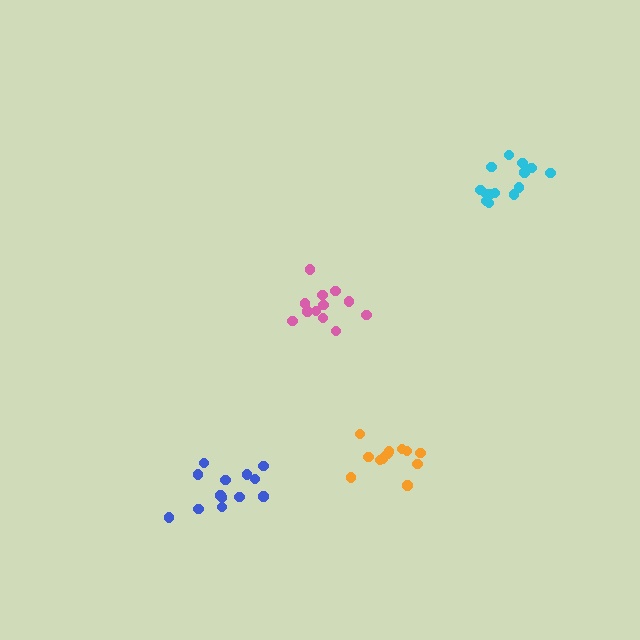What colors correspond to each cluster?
The clusters are colored: cyan, blue, pink, orange.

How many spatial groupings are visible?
There are 4 spatial groupings.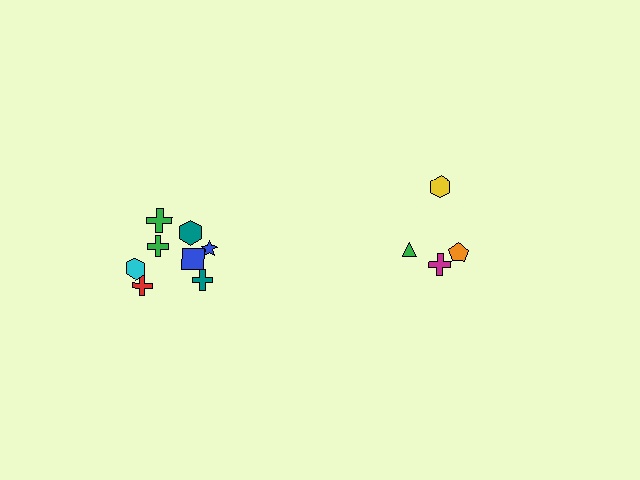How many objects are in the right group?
There are 4 objects.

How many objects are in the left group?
There are 8 objects.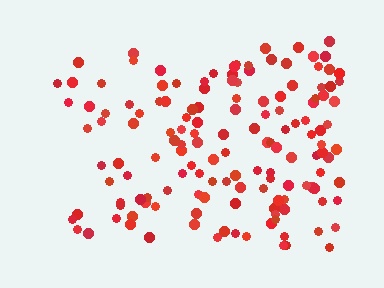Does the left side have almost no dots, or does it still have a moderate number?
Still a moderate number, just noticeably fewer than the right.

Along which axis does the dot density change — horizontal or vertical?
Horizontal.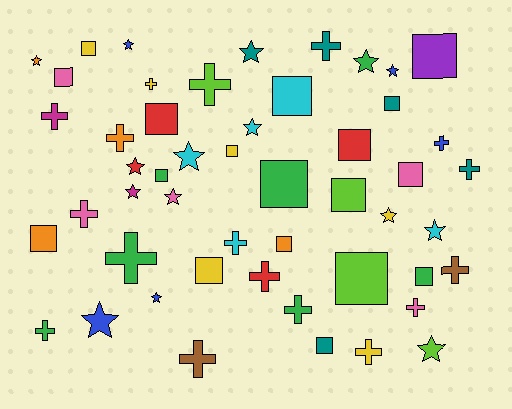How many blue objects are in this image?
There are 5 blue objects.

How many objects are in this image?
There are 50 objects.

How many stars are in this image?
There are 15 stars.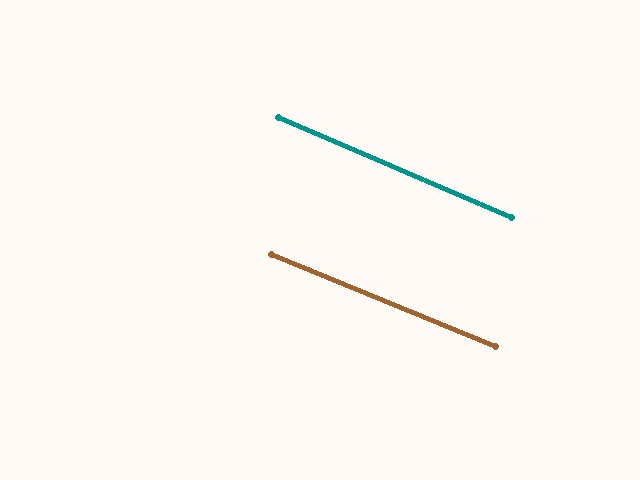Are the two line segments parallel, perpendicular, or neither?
Parallel — their directions differ by only 1.0°.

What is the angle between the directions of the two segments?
Approximately 1 degree.